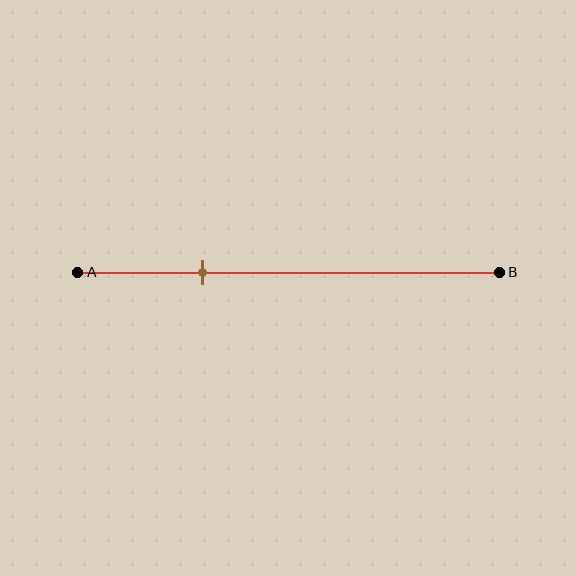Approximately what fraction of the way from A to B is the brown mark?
The brown mark is approximately 30% of the way from A to B.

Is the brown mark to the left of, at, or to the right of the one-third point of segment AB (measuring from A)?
The brown mark is to the left of the one-third point of segment AB.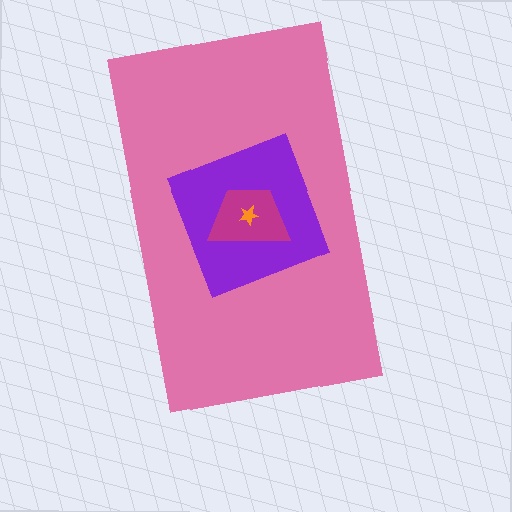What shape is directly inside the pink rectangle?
The purple diamond.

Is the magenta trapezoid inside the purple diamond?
Yes.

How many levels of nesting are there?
4.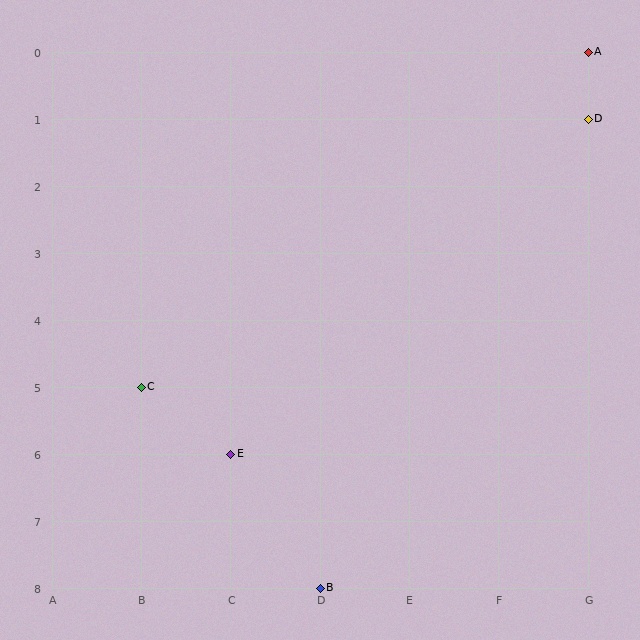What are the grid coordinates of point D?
Point D is at grid coordinates (G, 1).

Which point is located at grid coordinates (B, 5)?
Point C is at (B, 5).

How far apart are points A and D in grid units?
Points A and D are 1 row apart.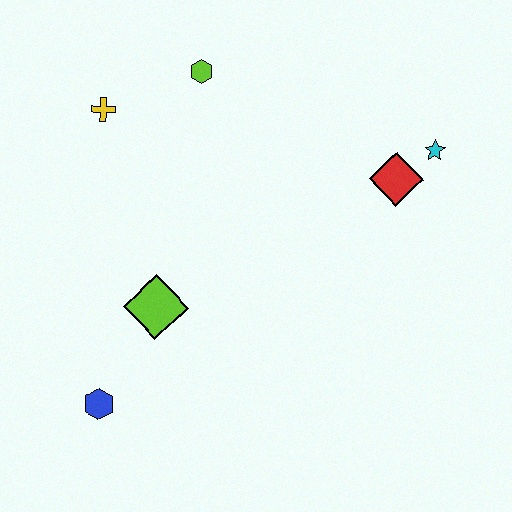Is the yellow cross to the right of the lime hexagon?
No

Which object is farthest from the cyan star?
The blue hexagon is farthest from the cyan star.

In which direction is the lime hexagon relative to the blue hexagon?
The lime hexagon is above the blue hexagon.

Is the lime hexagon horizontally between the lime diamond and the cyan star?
Yes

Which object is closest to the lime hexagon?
The yellow cross is closest to the lime hexagon.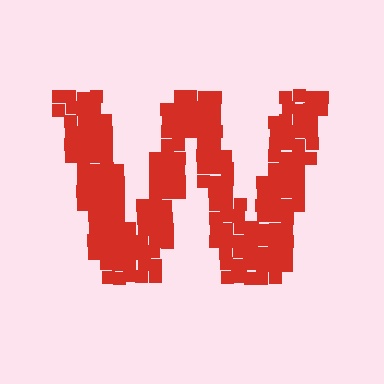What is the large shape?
The large shape is the letter W.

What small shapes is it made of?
It is made of small squares.